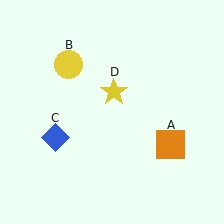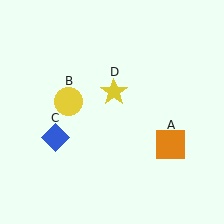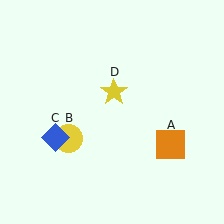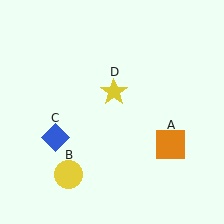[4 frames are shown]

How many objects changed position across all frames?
1 object changed position: yellow circle (object B).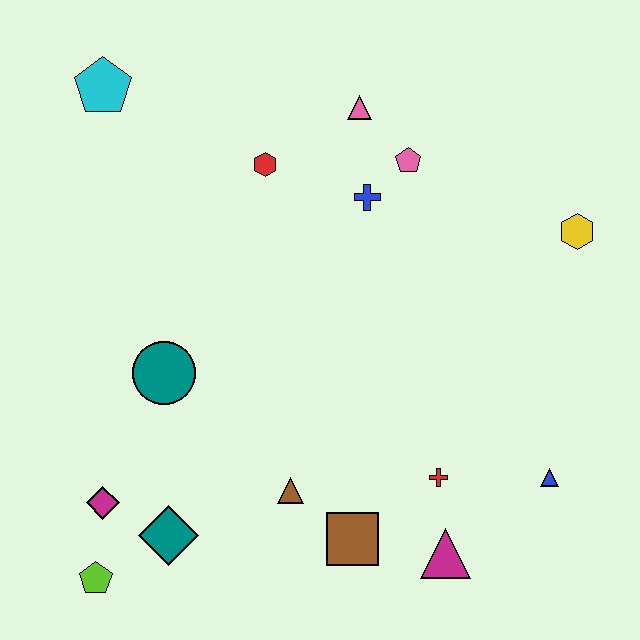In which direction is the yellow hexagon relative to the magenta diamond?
The yellow hexagon is to the right of the magenta diamond.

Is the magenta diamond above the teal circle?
No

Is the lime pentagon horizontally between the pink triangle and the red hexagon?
No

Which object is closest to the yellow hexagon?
The pink pentagon is closest to the yellow hexagon.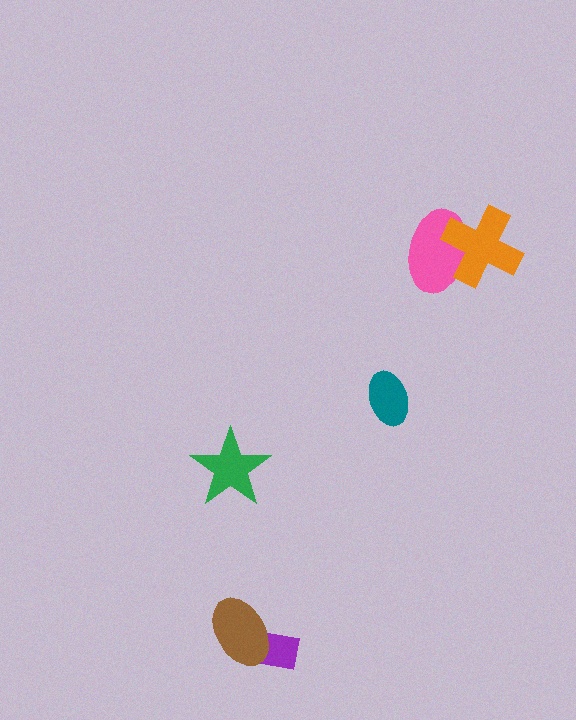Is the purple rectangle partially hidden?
Yes, it is partially covered by another shape.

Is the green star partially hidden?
No, no other shape covers it.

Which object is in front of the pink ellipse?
The orange cross is in front of the pink ellipse.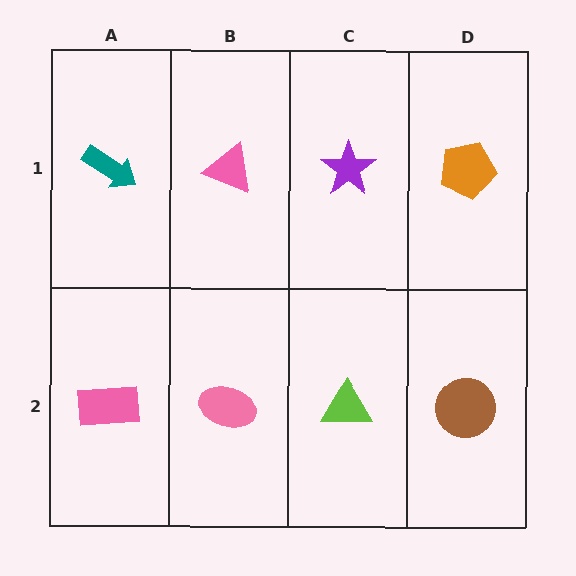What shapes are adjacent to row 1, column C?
A lime triangle (row 2, column C), a pink triangle (row 1, column B), an orange pentagon (row 1, column D).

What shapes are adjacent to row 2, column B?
A pink triangle (row 1, column B), a pink rectangle (row 2, column A), a lime triangle (row 2, column C).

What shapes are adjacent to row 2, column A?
A teal arrow (row 1, column A), a pink ellipse (row 2, column B).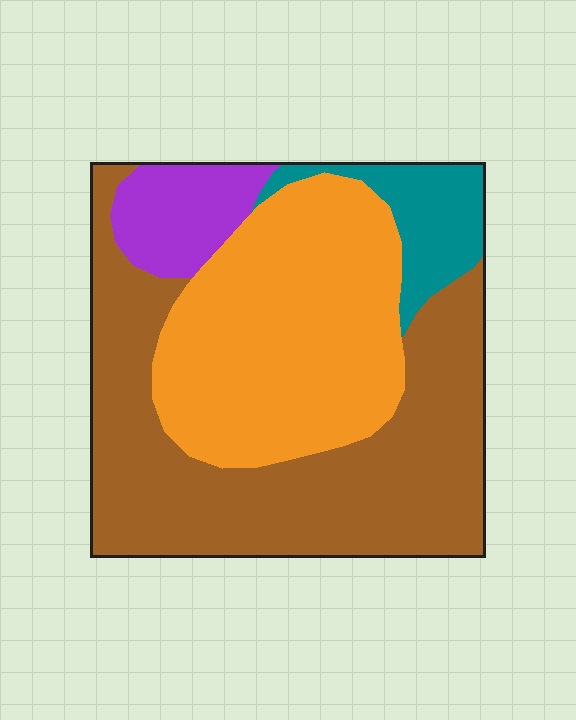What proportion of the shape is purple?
Purple covers about 10% of the shape.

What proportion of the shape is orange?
Orange takes up between a quarter and a half of the shape.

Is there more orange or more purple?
Orange.